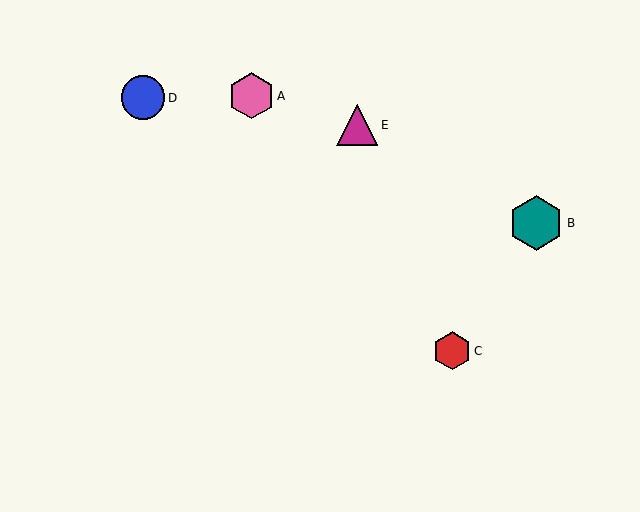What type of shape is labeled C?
Shape C is a red hexagon.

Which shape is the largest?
The teal hexagon (labeled B) is the largest.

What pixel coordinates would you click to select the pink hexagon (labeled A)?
Click at (251, 96) to select the pink hexagon A.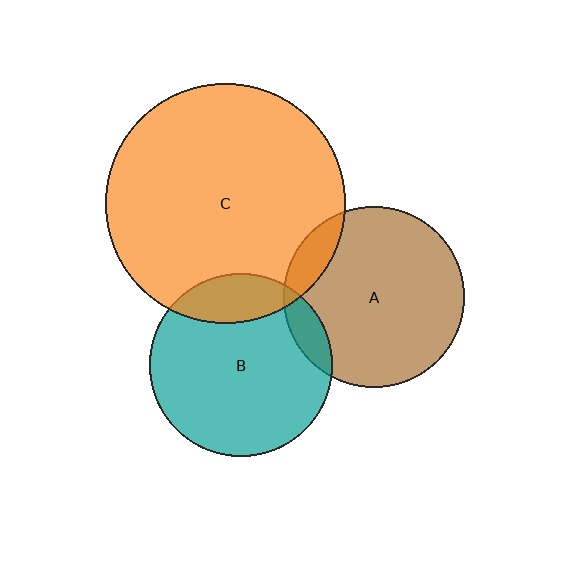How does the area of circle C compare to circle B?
Approximately 1.7 times.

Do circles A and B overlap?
Yes.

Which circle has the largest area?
Circle C (orange).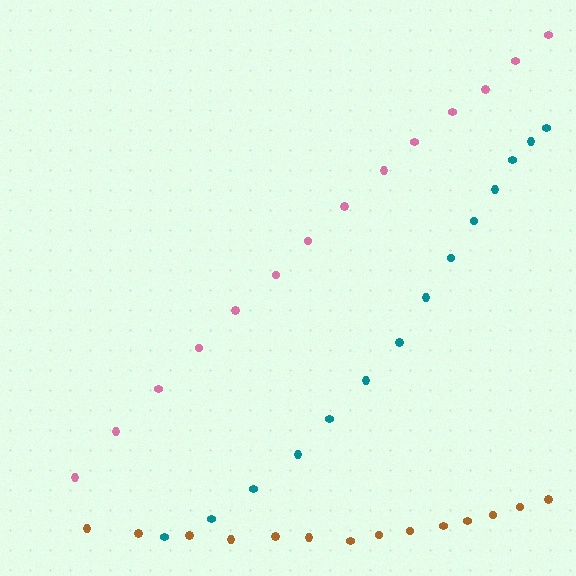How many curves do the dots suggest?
There are 3 distinct paths.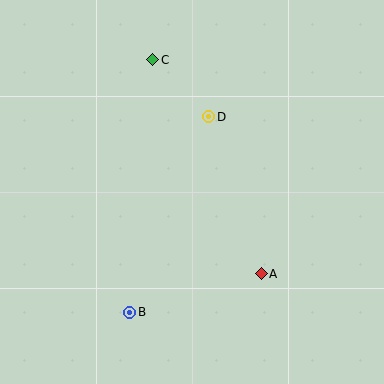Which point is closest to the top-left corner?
Point C is closest to the top-left corner.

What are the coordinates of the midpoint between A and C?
The midpoint between A and C is at (207, 167).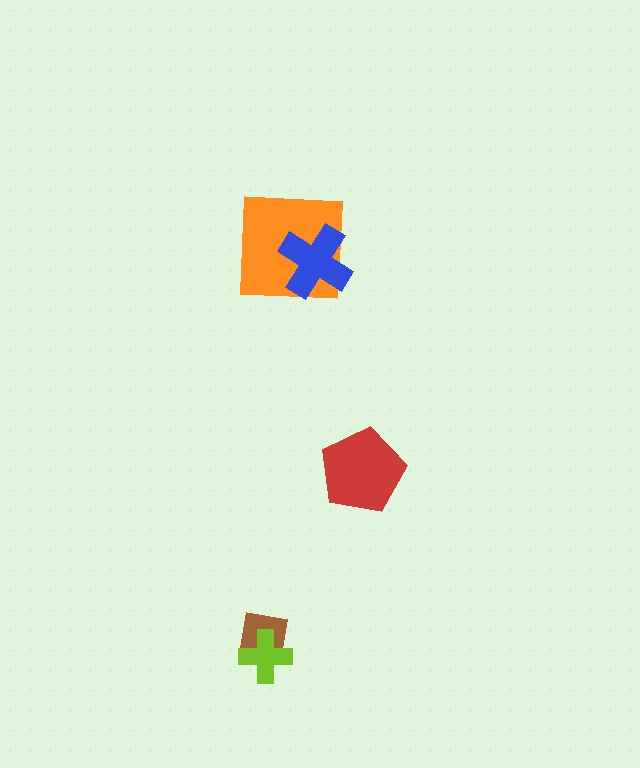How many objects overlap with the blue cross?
1 object overlaps with the blue cross.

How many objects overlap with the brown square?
1 object overlaps with the brown square.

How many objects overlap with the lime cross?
1 object overlaps with the lime cross.